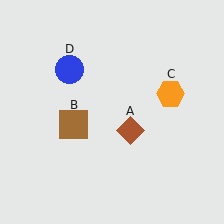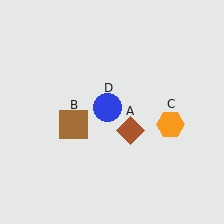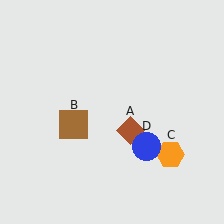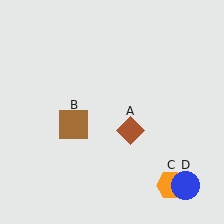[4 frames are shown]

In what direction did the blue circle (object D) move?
The blue circle (object D) moved down and to the right.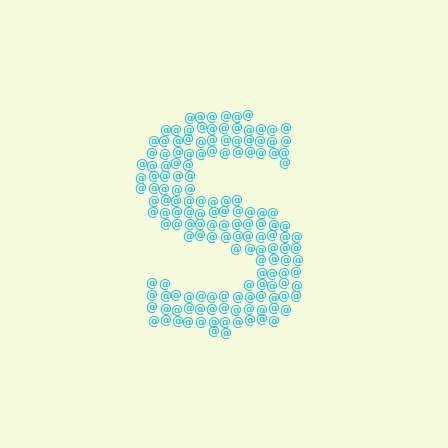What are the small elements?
The small elements are at signs.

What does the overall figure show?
The overall figure shows the letter S.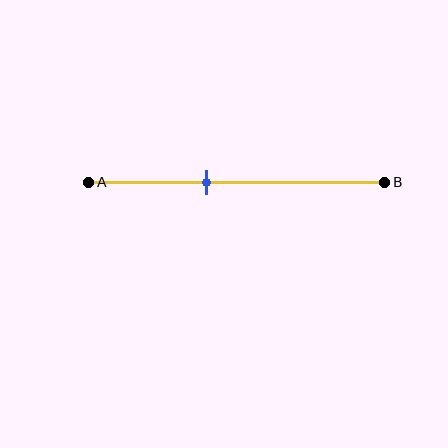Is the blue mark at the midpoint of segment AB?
No, the mark is at about 40% from A, not at the 50% midpoint.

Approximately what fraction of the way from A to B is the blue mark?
The blue mark is approximately 40% of the way from A to B.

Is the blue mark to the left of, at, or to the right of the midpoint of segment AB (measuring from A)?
The blue mark is to the left of the midpoint of segment AB.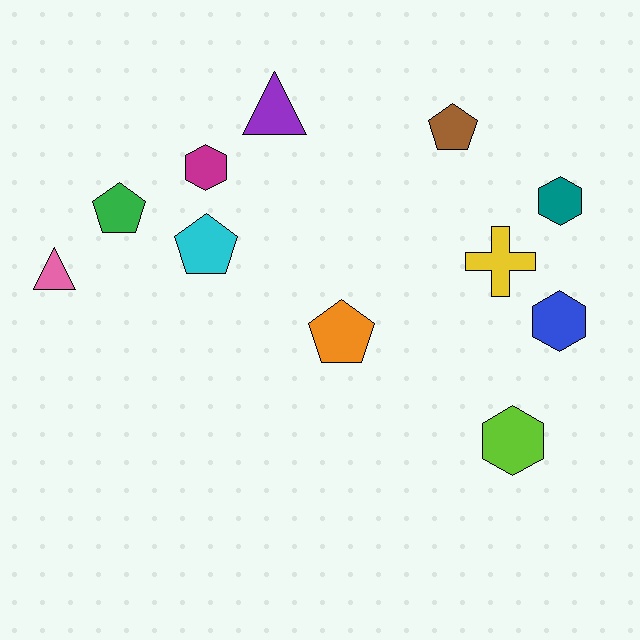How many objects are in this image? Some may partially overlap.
There are 11 objects.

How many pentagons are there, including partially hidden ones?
There are 4 pentagons.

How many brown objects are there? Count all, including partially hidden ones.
There is 1 brown object.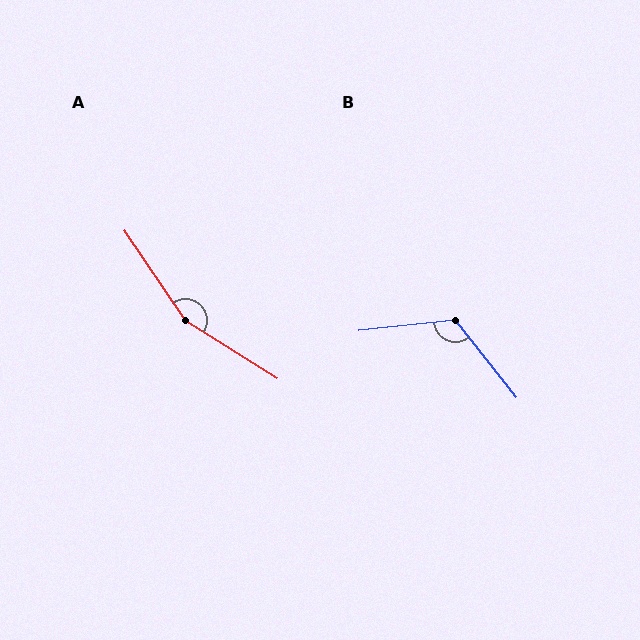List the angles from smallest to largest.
B (122°), A (156°).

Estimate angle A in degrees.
Approximately 156 degrees.